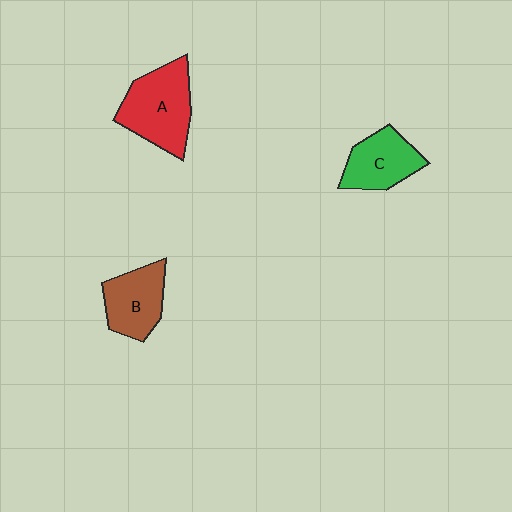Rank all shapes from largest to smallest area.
From largest to smallest: A (red), B (brown), C (green).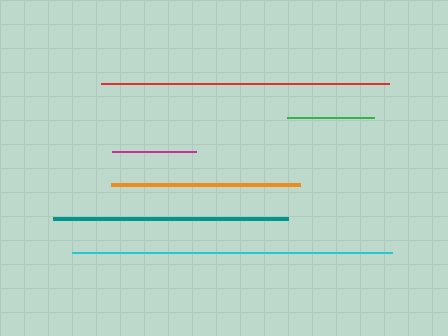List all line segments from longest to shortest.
From longest to shortest: cyan, red, teal, orange, green, magenta.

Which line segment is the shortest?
The magenta line is the shortest at approximately 83 pixels.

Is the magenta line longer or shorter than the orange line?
The orange line is longer than the magenta line.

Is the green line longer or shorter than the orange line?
The orange line is longer than the green line.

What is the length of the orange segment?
The orange segment is approximately 189 pixels long.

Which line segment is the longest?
The cyan line is the longest at approximately 319 pixels.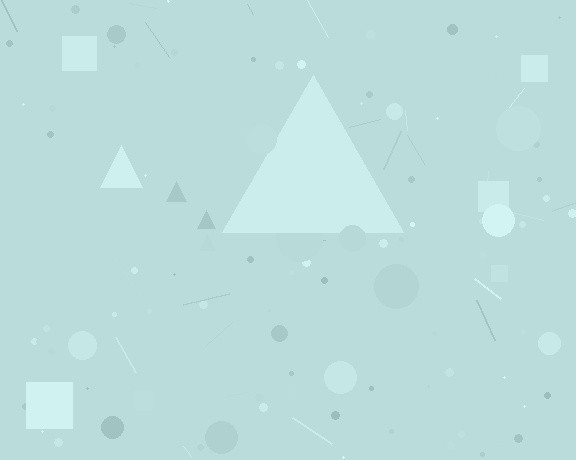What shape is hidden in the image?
A triangle is hidden in the image.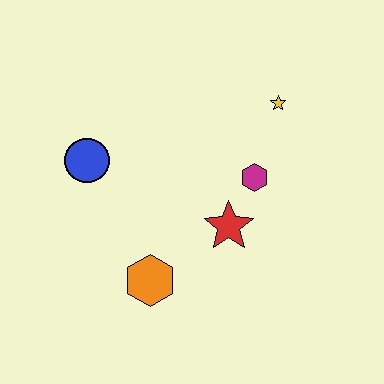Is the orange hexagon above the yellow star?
No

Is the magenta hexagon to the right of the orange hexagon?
Yes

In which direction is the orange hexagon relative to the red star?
The orange hexagon is to the left of the red star.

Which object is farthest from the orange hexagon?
The yellow star is farthest from the orange hexagon.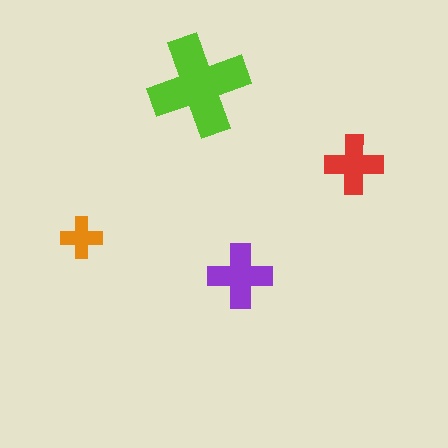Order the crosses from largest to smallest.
the lime one, the purple one, the red one, the orange one.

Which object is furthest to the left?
The orange cross is leftmost.